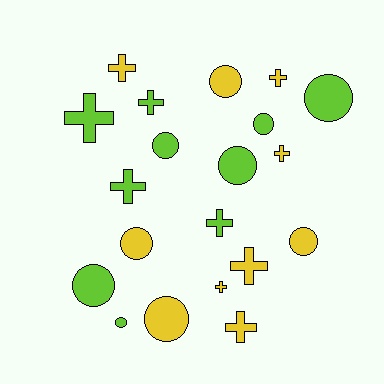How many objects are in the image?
There are 20 objects.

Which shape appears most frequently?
Cross, with 10 objects.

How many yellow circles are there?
There are 4 yellow circles.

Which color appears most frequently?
Lime, with 10 objects.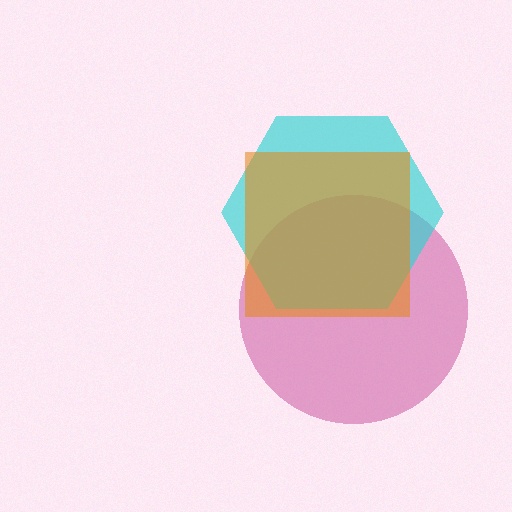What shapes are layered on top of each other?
The layered shapes are: a magenta circle, a cyan hexagon, an orange square.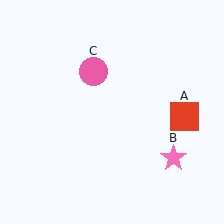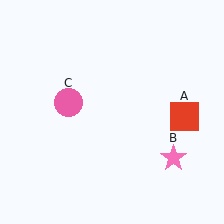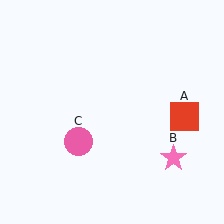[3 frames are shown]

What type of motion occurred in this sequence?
The pink circle (object C) rotated counterclockwise around the center of the scene.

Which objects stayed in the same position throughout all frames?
Red square (object A) and pink star (object B) remained stationary.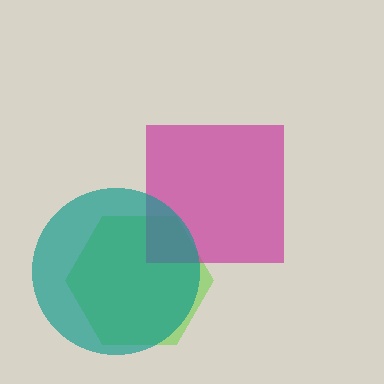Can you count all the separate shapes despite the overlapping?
Yes, there are 3 separate shapes.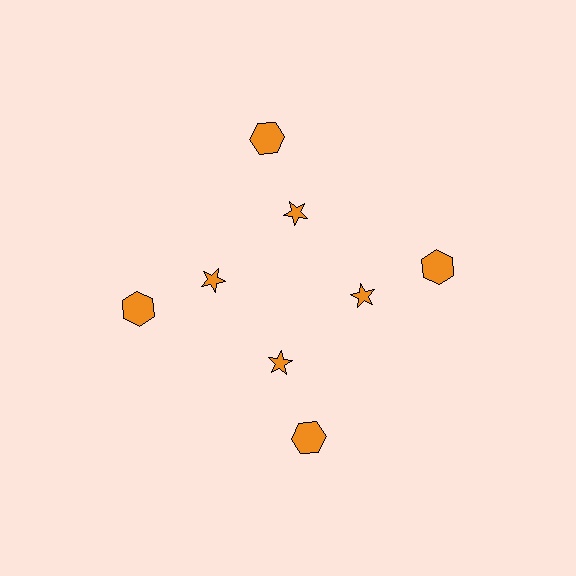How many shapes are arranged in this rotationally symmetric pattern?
There are 8 shapes, arranged in 4 groups of 2.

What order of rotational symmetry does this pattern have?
This pattern has 4-fold rotational symmetry.